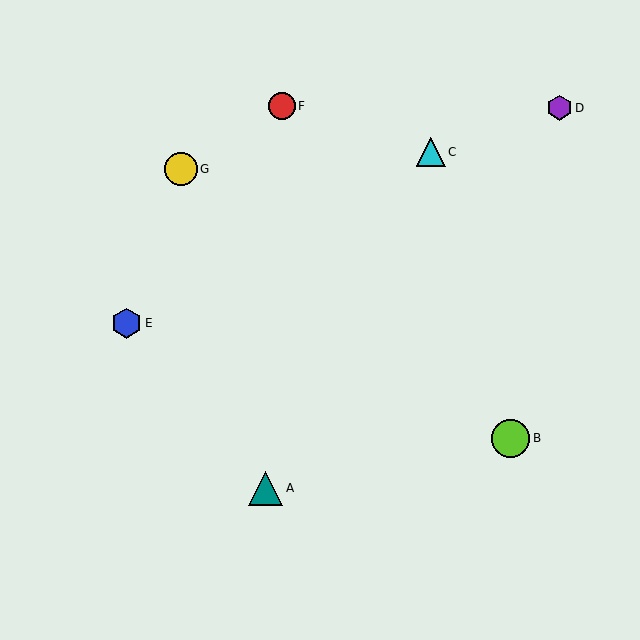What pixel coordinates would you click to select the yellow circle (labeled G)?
Click at (181, 169) to select the yellow circle G.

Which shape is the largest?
The lime circle (labeled B) is the largest.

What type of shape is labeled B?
Shape B is a lime circle.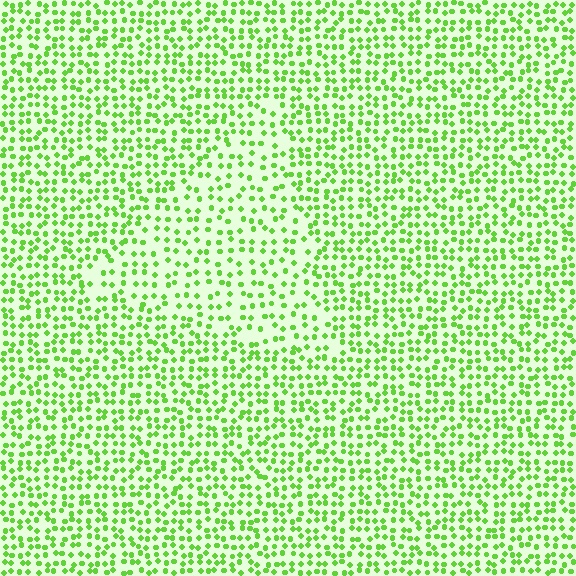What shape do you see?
I see a triangle.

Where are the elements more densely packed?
The elements are more densely packed outside the triangle boundary.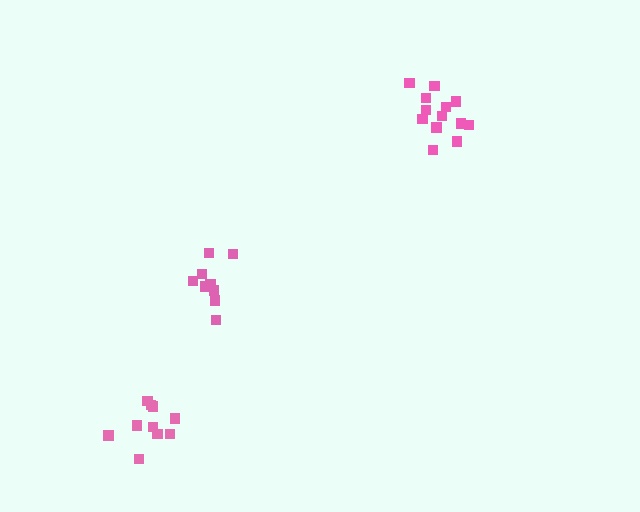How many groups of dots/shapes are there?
There are 3 groups.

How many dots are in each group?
Group 1: 13 dots, Group 2: 10 dots, Group 3: 9 dots (32 total).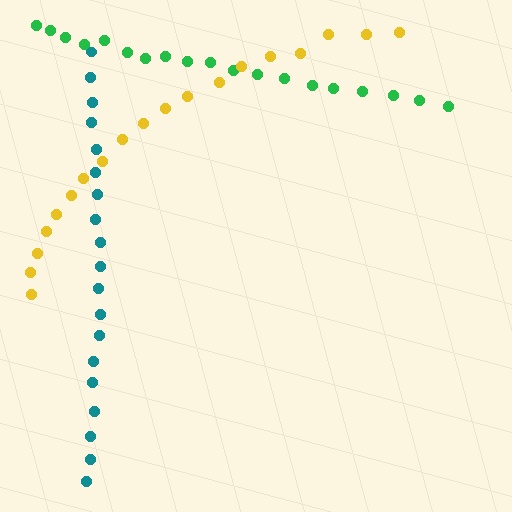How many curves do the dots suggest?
There are 3 distinct paths.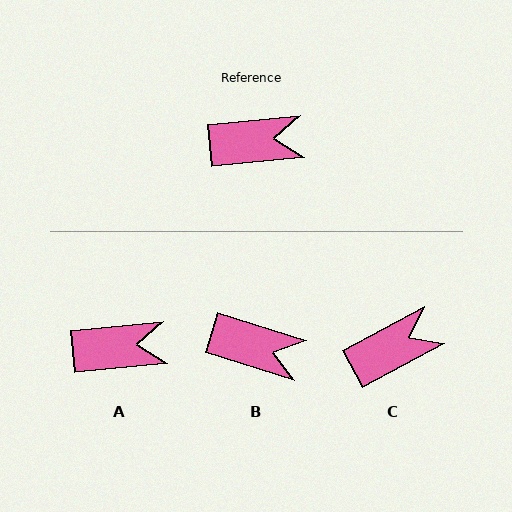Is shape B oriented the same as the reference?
No, it is off by about 23 degrees.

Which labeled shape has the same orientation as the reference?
A.